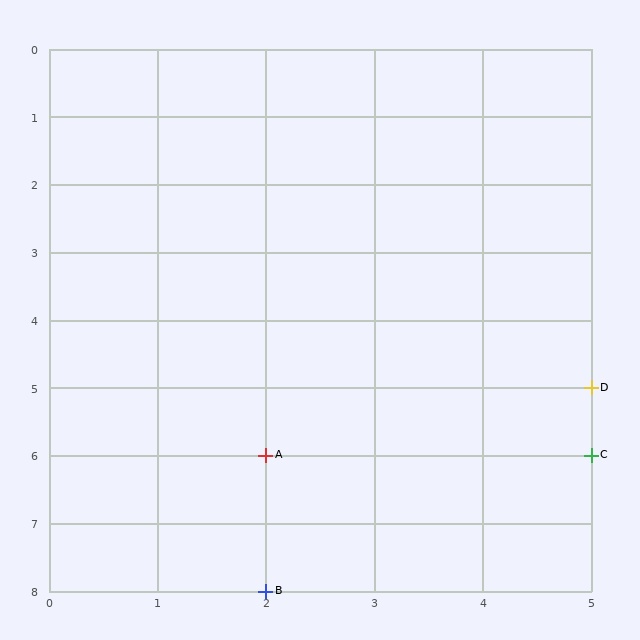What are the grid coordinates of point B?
Point B is at grid coordinates (2, 8).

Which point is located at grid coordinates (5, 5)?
Point D is at (5, 5).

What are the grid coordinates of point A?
Point A is at grid coordinates (2, 6).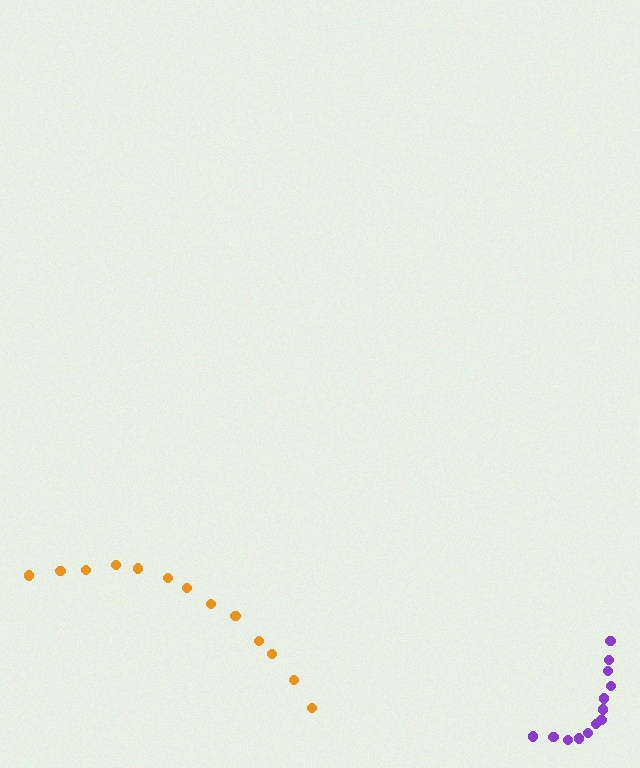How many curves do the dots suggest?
There are 2 distinct paths.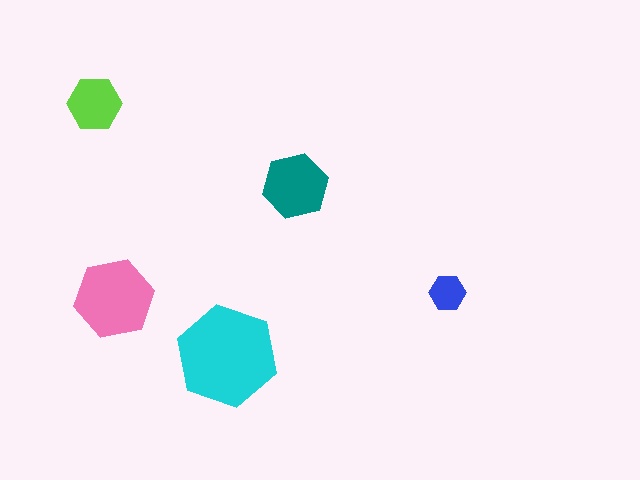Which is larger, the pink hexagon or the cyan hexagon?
The cyan one.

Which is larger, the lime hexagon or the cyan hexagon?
The cyan one.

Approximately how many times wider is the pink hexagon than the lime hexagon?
About 1.5 times wider.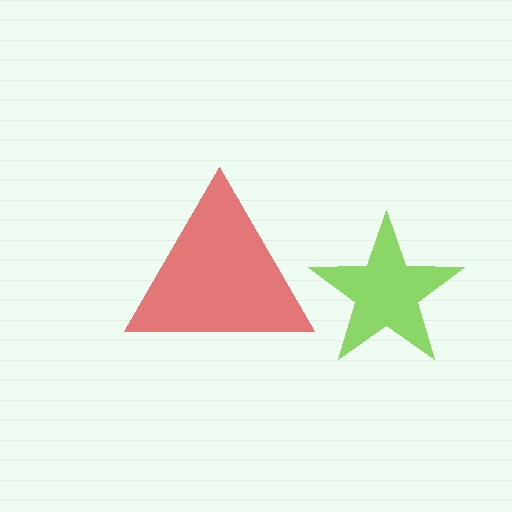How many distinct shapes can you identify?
There are 2 distinct shapes: a lime star, a red triangle.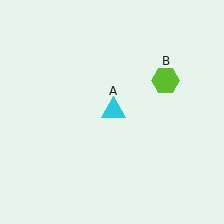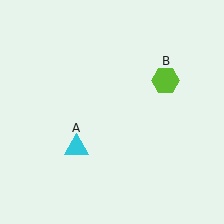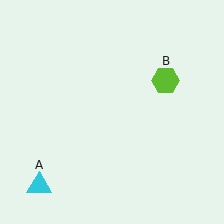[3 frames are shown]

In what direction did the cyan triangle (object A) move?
The cyan triangle (object A) moved down and to the left.